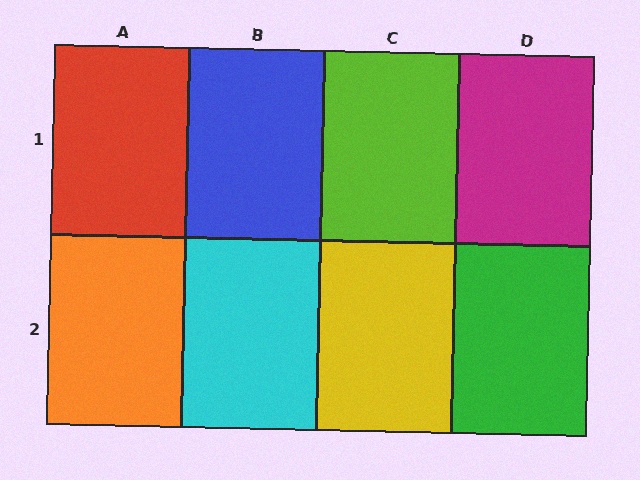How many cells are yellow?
1 cell is yellow.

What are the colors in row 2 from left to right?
Orange, cyan, yellow, green.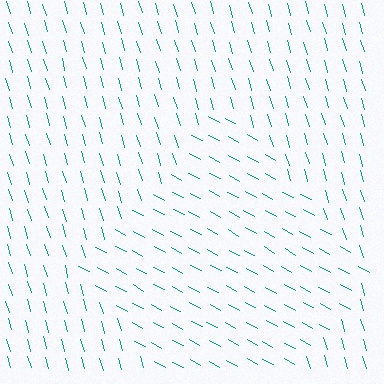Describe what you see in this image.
The image is filled with small teal line segments. A diamond region in the image has lines oriented differently from the surrounding lines, creating a visible texture boundary.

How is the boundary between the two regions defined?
The boundary is defined purely by a change in line orientation (approximately 45 degrees difference). All lines are the same color and thickness.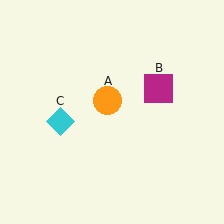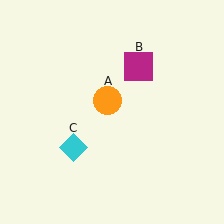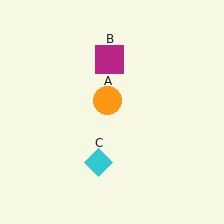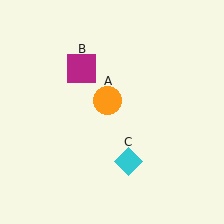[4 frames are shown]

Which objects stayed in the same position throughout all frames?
Orange circle (object A) remained stationary.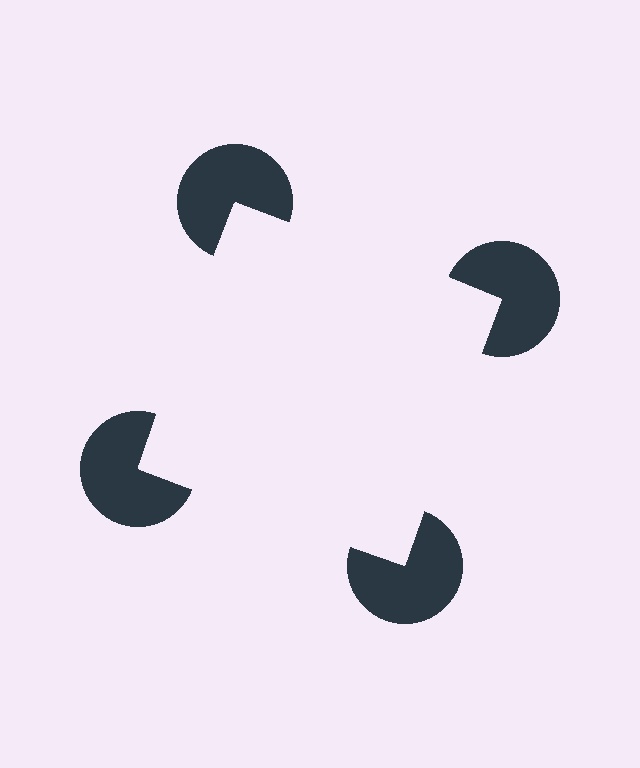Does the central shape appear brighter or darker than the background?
It typically appears slightly brighter than the background, even though no actual brightness change is drawn.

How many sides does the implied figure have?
4 sides.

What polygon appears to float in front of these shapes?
An illusory square — its edges are inferred from the aligned wedge cuts in the pac-man discs, not physically drawn.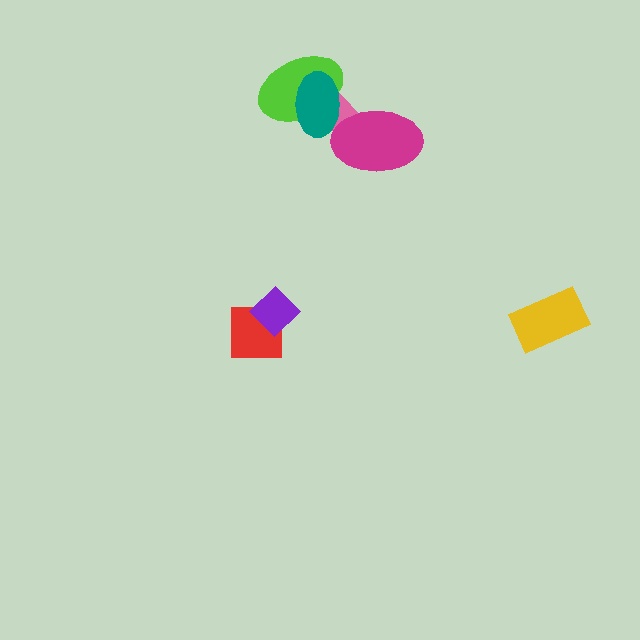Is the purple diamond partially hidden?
No, no other shape covers it.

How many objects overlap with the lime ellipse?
2 objects overlap with the lime ellipse.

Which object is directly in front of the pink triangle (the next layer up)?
The magenta ellipse is directly in front of the pink triangle.